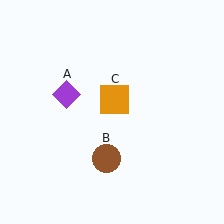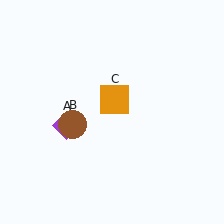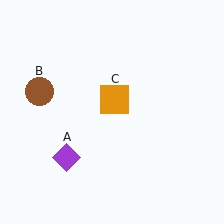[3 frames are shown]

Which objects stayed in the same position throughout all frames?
Orange square (object C) remained stationary.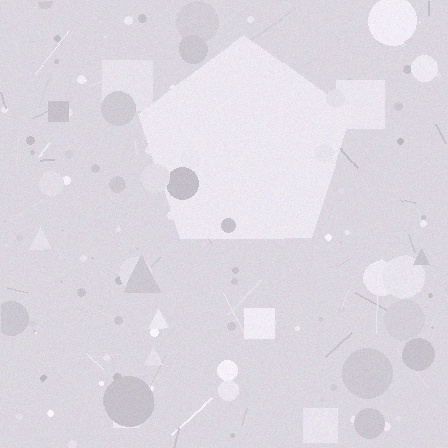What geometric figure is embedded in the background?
A pentagon is embedded in the background.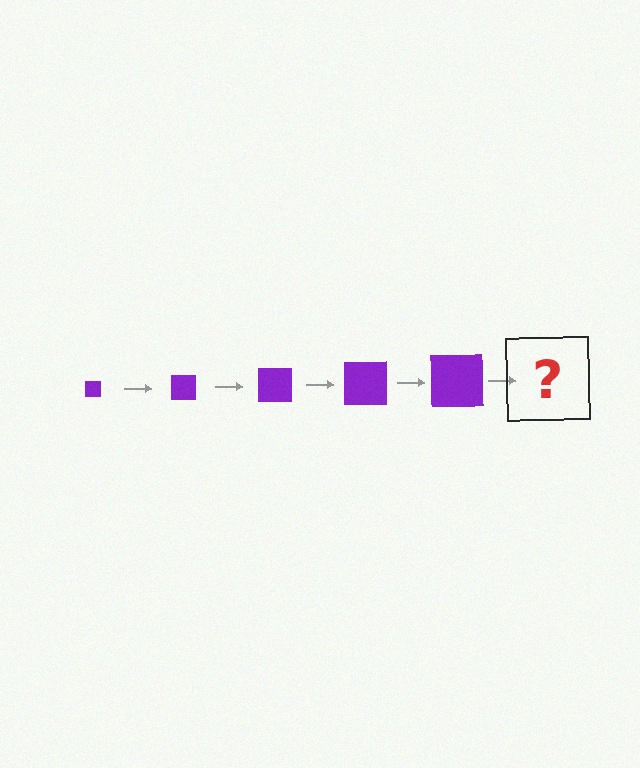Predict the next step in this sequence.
The next step is a purple square, larger than the previous one.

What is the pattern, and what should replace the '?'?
The pattern is that the square gets progressively larger each step. The '?' should be a purple square, larger than the previous one.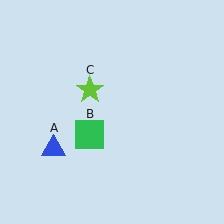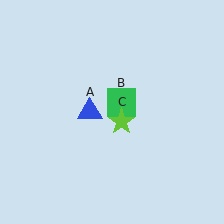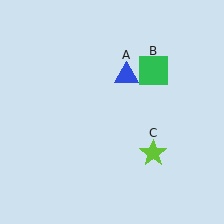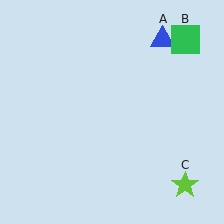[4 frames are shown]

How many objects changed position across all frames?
3 objects changed position: blue triangle (object A), green square (object B), lime star (object C).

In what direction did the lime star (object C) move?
The lime star (object C) moved down and to the right.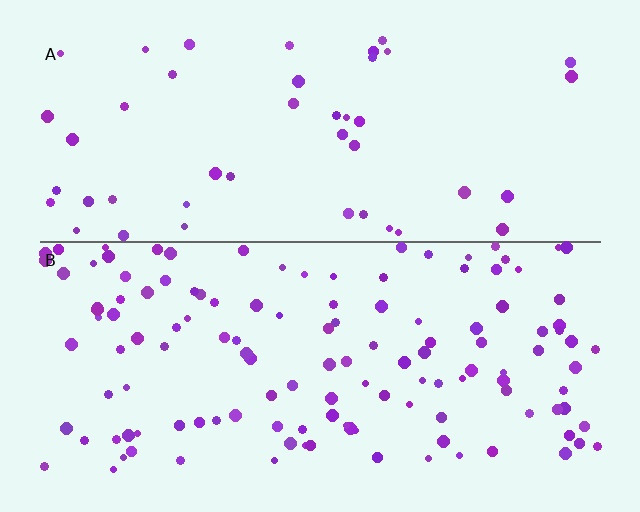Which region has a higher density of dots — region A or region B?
B (the bottom).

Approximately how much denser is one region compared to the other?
Approximately 2.9× — region B over region A.